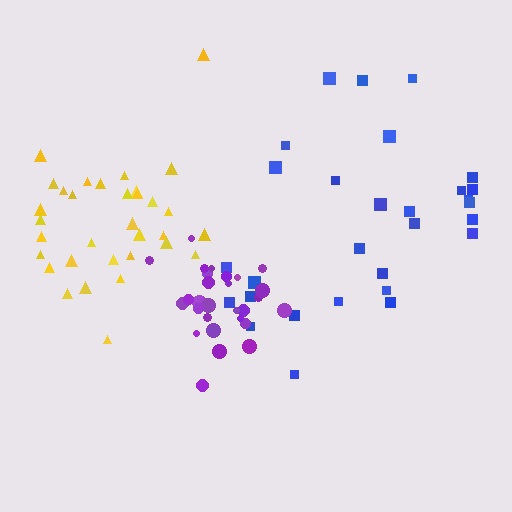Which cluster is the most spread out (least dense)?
Blue.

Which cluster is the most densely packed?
Purple.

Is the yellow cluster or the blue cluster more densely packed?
Yellow.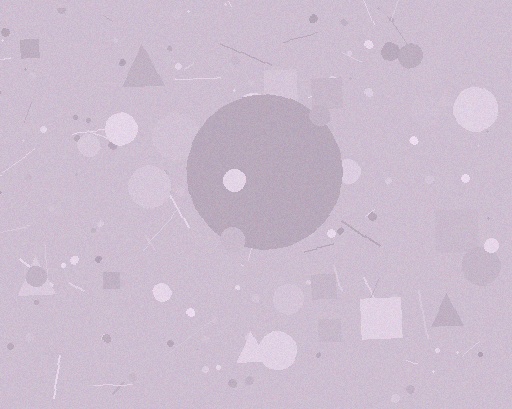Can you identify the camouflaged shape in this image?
The camouflaged shape is a circle.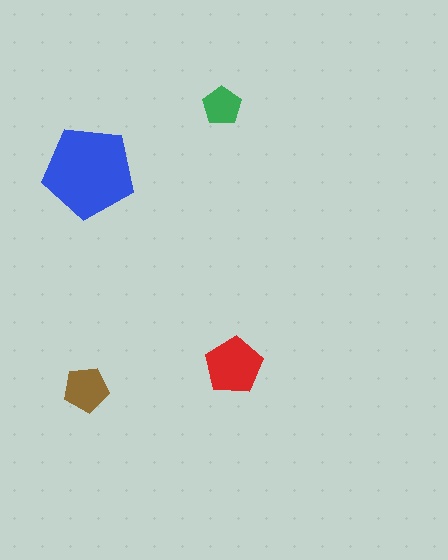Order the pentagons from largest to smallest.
the blue one, the red one, the brown one, the green one.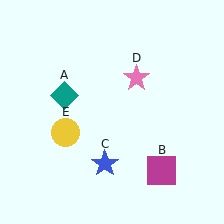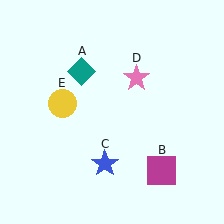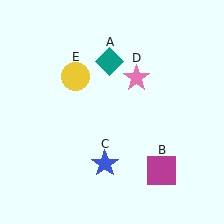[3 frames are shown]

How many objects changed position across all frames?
2 objects changed position: teal diamond (object A), yellow circle (object E).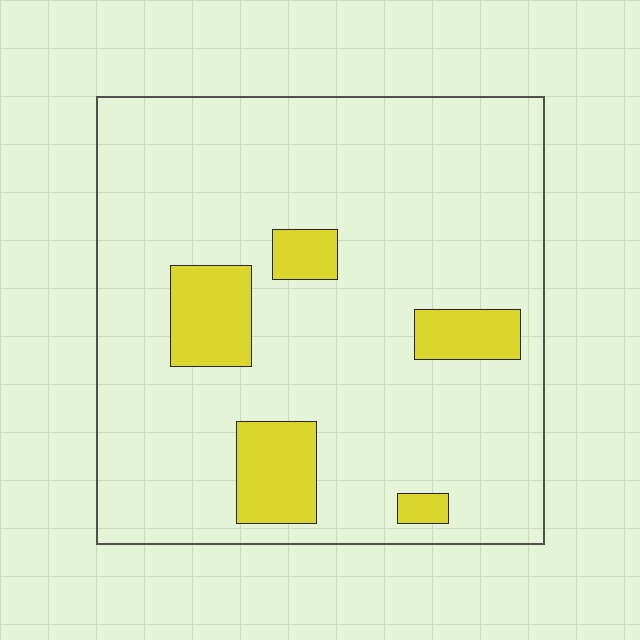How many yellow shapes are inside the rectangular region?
5.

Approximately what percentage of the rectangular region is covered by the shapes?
Approximately 15%.